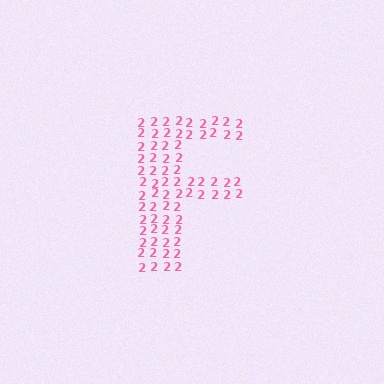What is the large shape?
The large shape is the letter F.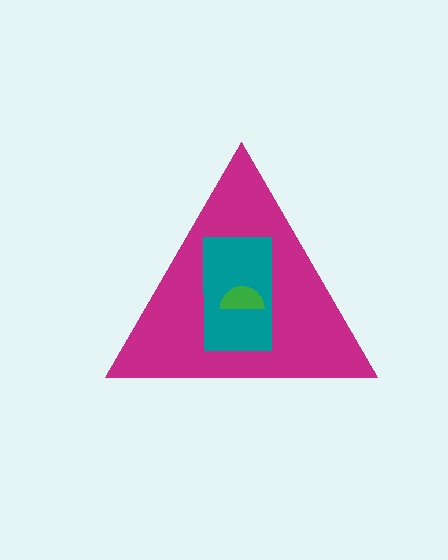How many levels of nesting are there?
3.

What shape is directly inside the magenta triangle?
The teal rectangle.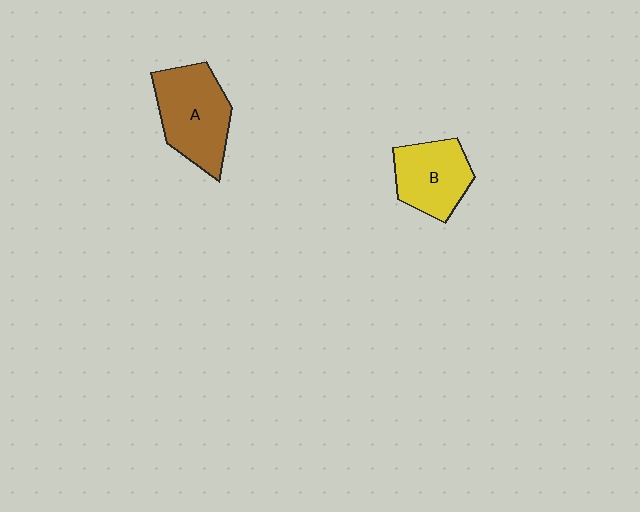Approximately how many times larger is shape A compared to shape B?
Approximately 1.3 times.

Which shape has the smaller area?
Shape B (yellow).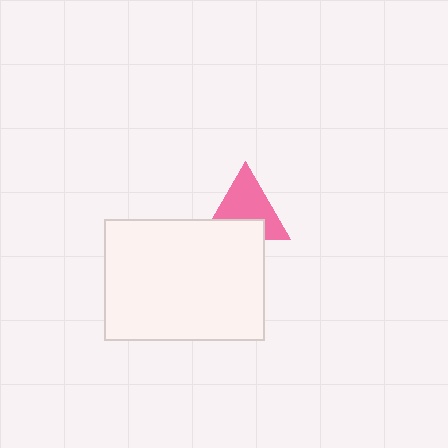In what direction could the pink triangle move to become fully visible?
The pink triangle could move up. That would shift it out from behind the white rectangle entirely.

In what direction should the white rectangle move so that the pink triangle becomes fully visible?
The white rectangle should move down. That is the shortest direction to clear the overlap and leave the pink triangle fully visible.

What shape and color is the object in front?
The object in front is a white rectangle.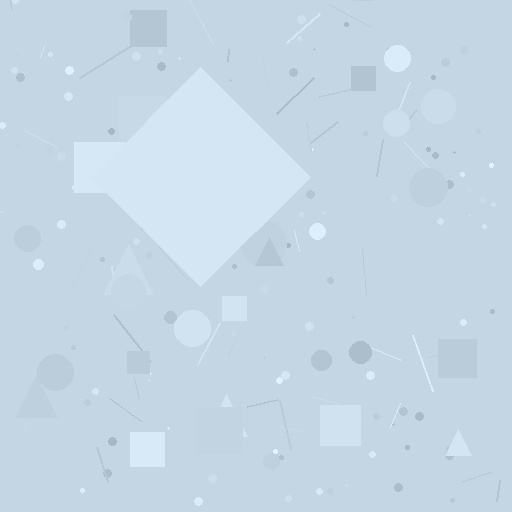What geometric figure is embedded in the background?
A diamond is embedded in the background.